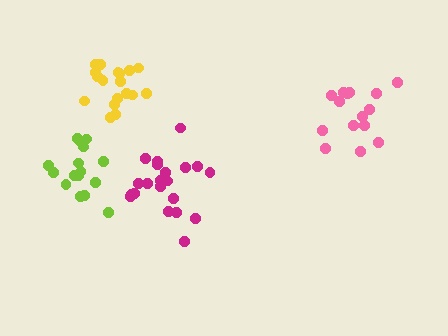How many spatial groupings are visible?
There are 4 spatial groupings.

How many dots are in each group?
Group 1: 16 dots, Group 2: 15 dots, Group 3: 21 dots, Group 4: 18 dots (70 total).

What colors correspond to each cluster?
The clusters are colored: lime, pink, magenta, yellow.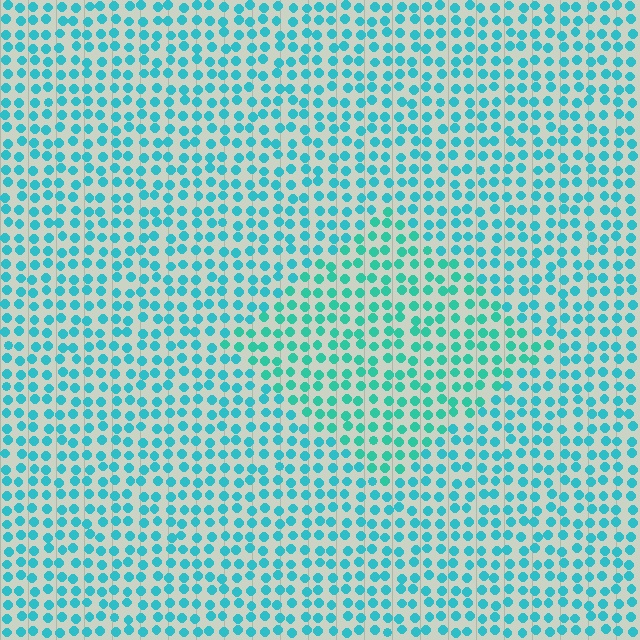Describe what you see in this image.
The image is filled with small cyan elements in a uniform arrangement. A diamond-shaped region is visible where the elements are tinted to a slightly different hue, forming a subtle color boundary.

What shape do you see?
I see a diamond.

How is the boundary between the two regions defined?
The boundary is defined purely by a slight shift in hue (about 20 degrees). Spacing, size, and orientation are identical on both sides.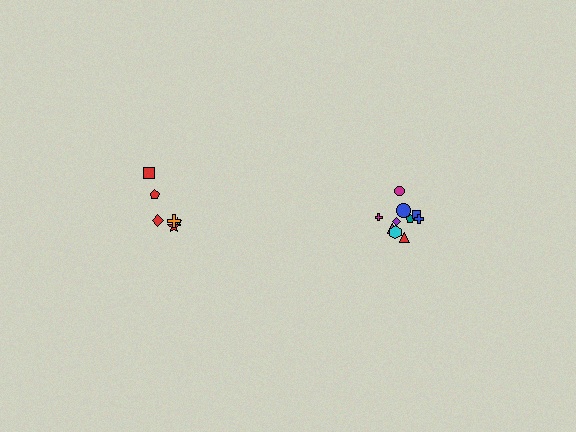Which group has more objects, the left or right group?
The right group.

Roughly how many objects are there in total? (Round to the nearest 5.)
Roughly 15 objects in total.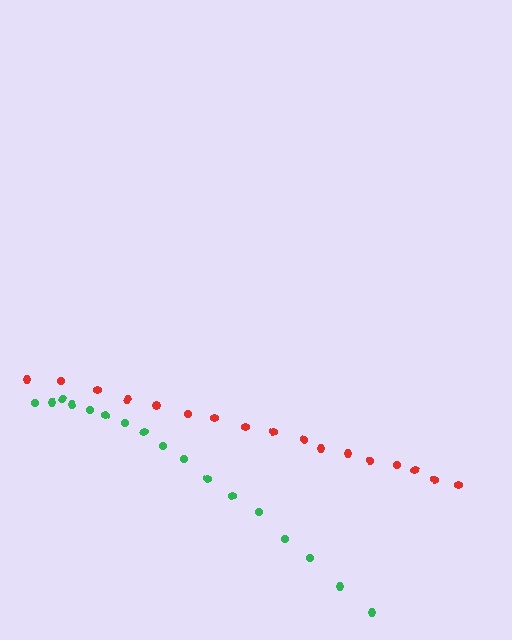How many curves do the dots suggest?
There are 2 distinct paths.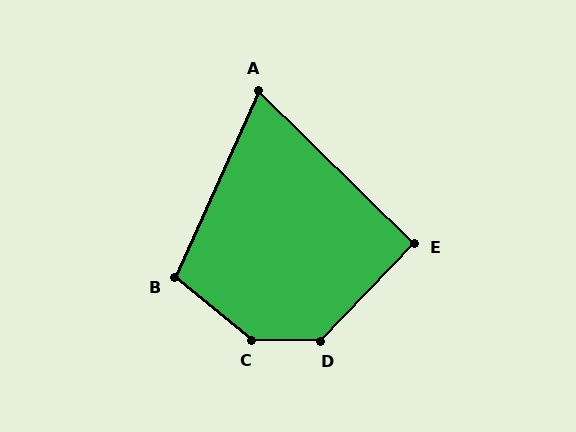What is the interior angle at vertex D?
Approximately 133 degrees (obtuse).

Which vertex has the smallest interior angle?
A, at approximately 70 degrees.